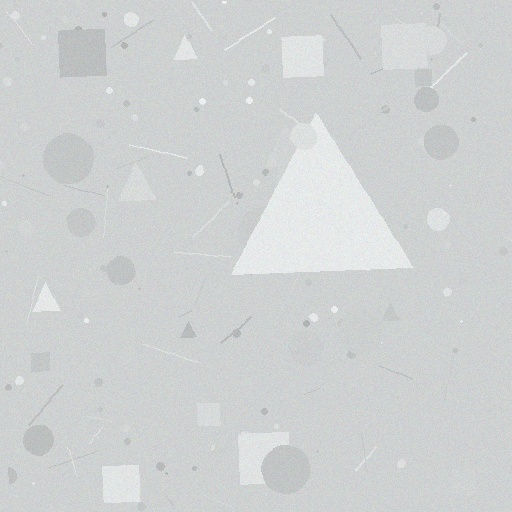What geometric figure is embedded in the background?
A triangle is embedded in the background.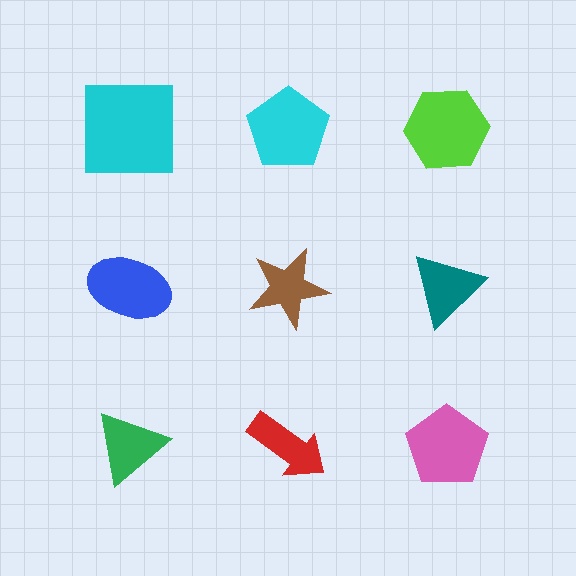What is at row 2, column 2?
A brown star.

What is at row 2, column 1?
A blue ellipse.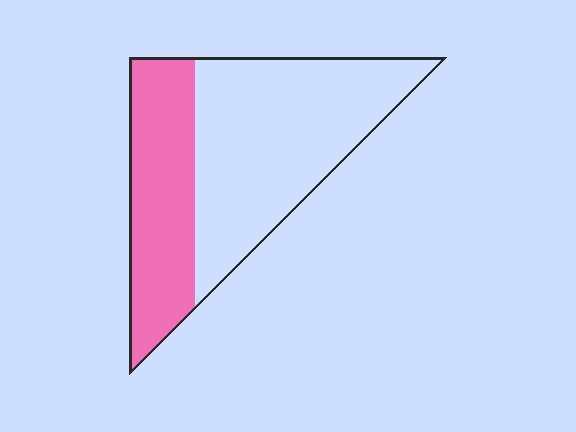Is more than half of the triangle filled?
No.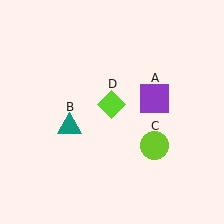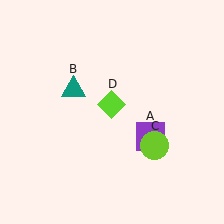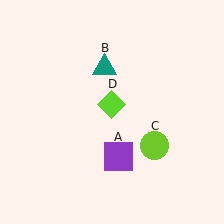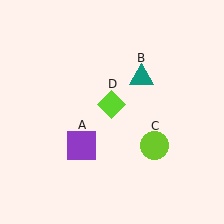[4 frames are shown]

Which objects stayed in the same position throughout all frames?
Lime circle (object C) and lime diamond (object D) remained stationary.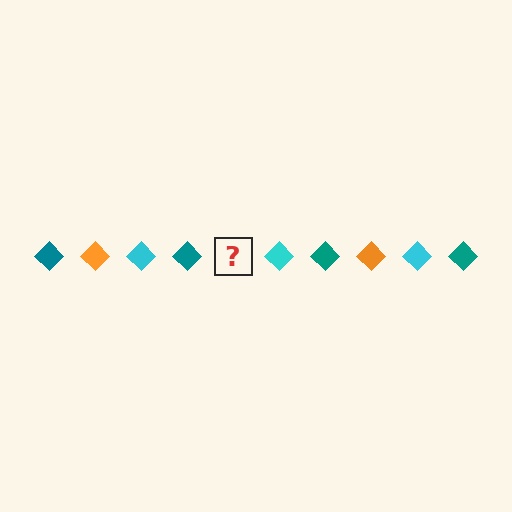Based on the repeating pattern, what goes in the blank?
The blank should be an orange diamond.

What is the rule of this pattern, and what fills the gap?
The rule is that the pattern cycles through teal, orange, cyan diamonds. The gap should be filled with an orange diamond.